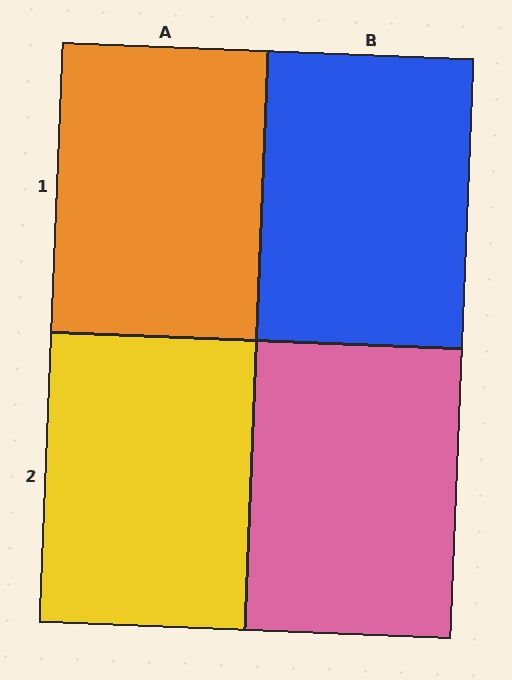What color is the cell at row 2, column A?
Yellow.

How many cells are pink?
1 cell is pink.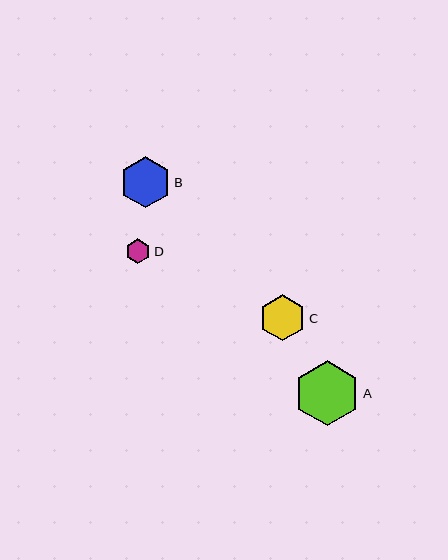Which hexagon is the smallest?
Hexagon D is the smallest with a size of approximately 25 pixels.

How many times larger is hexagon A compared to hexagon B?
Hexagon A is approximately 1.3 times the size of hexagon B.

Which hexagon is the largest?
Hexagon A is the largest with a size of approximately 65 pixels.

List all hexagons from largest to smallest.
From largest to smallest: A, B, C, D.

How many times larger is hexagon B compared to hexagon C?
Hexagon B is approximately 1.1 times the size of hexagon C.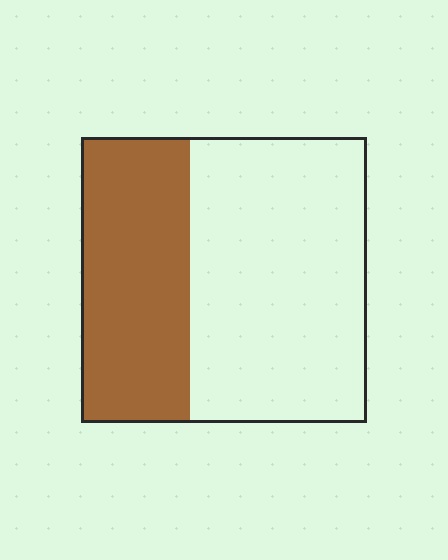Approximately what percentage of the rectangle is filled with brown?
Approximately 40%.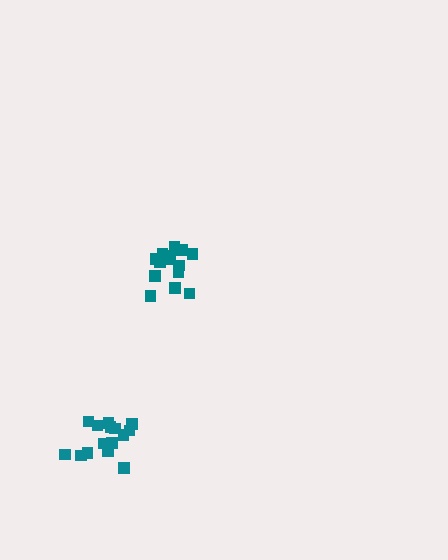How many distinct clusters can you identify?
There are 2 distinct clusters.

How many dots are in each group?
Group 1: 14 dots, Group 2: 15 dots (29 total).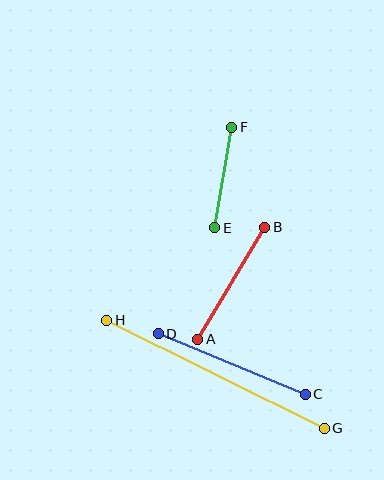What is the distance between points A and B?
The distance is approximately 131 pixels.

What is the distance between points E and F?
The distance is approximately 102 pixels.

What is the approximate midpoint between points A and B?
The midpoint is at approximately (231, 283) pixels.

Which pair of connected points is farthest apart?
Points G and H are farthest apart.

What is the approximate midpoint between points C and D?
The midpoint is at approximately (232, 364) pixels.